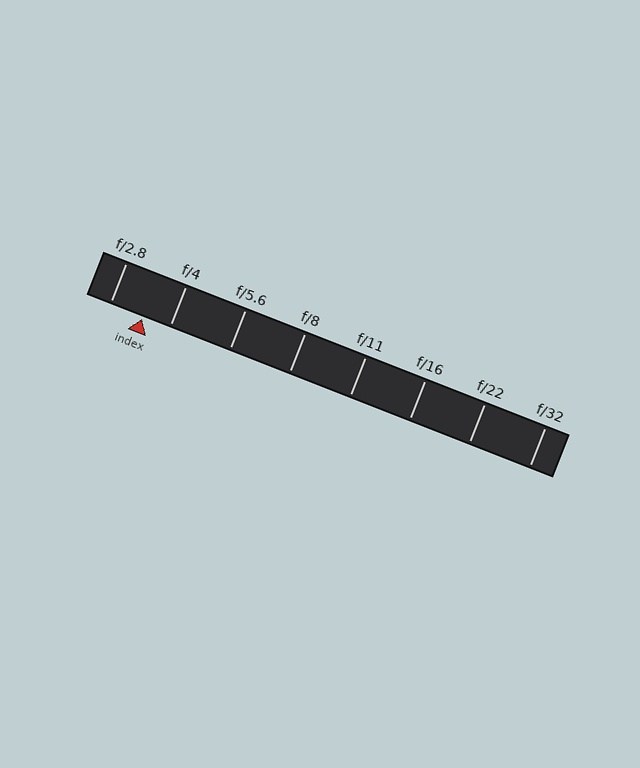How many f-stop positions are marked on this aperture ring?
There are 8 f-stop positions marked.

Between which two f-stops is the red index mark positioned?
The index mark is between f/2.8 and f/4.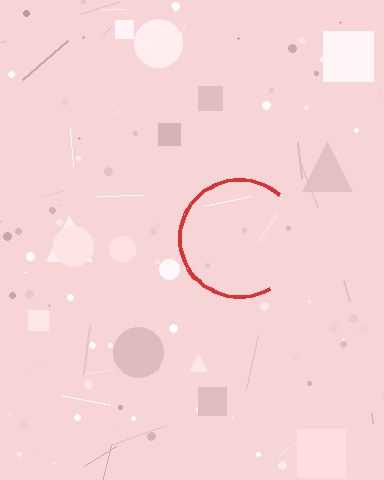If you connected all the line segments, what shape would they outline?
They would outline a circle.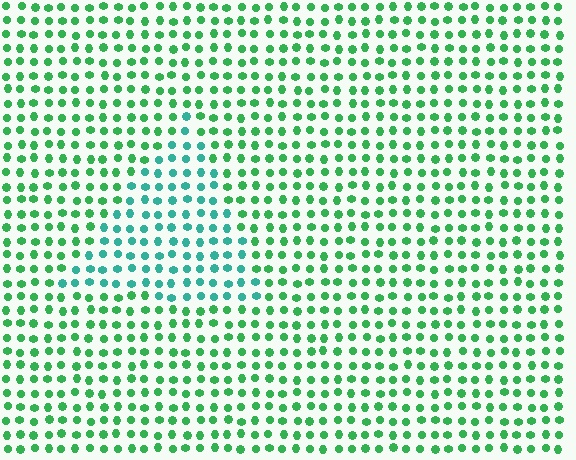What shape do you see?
I see a triangle.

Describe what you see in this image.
The image is filled with small green elements in a uniform arrangement. A triangle-shaped region is visible where the elements are tinted to a slightly different hue, forming a subtle color boundary.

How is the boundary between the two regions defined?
The boundary is defined purely by a slight shift in hue (about 36 degrees). Spacing, size, and orientation are identical on both sides.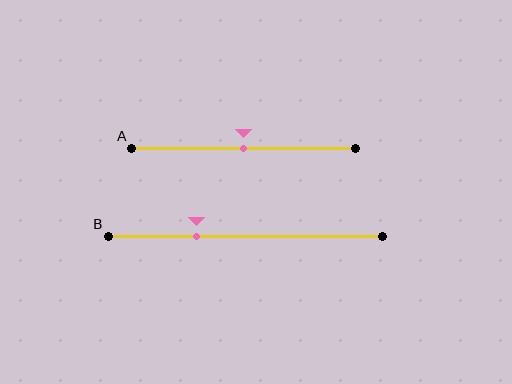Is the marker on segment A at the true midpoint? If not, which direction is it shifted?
Yes, the marker on segment A is at the true midpoint.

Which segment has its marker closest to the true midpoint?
Segment A has its marker closest to the true midpoint.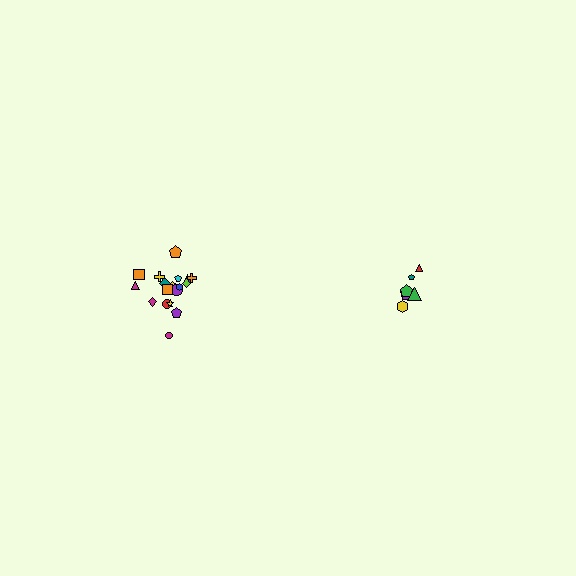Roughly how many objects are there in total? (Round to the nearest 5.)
Roughly 25 objects in total.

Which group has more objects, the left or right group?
The left group.